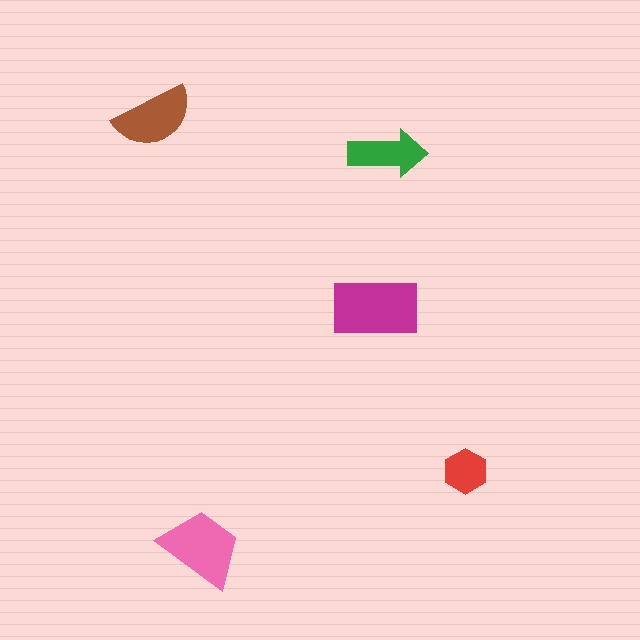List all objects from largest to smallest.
The magenta rectangle, the pink trapezoid, the brown semicircle, the green arrow, the red hexagon.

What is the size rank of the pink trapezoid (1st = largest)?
2nd.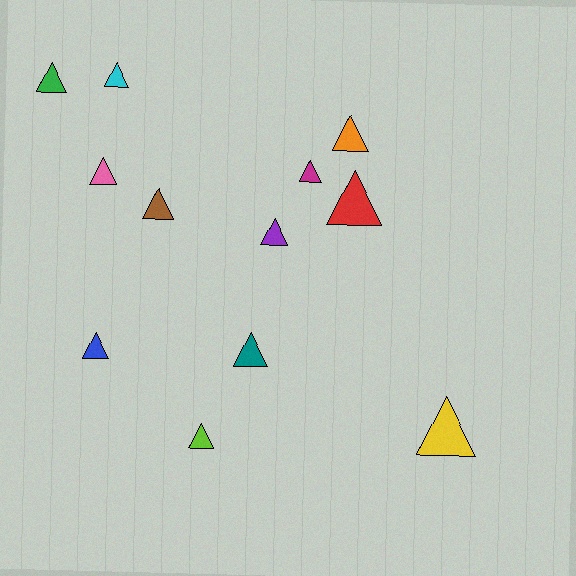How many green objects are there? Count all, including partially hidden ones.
There is 1 green object.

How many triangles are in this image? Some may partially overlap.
There are 12 triangles.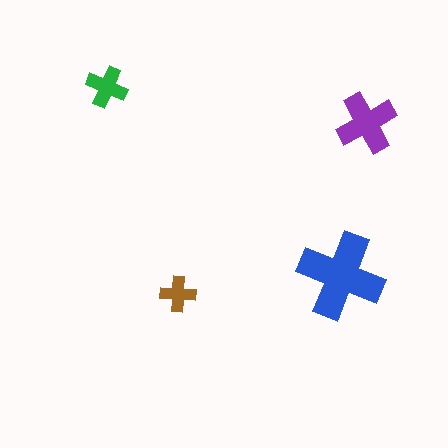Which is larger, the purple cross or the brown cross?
The purple one.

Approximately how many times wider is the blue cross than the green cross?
About 2 times wider.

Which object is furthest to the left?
The green cross is leftmost.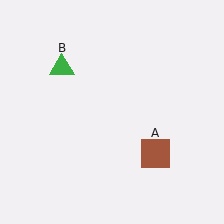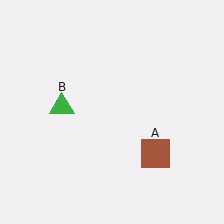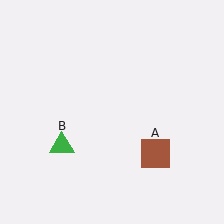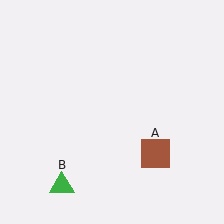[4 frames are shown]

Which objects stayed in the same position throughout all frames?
Brown square (object A) remained stationary.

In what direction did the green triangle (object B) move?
The green triangle (object B) moved down.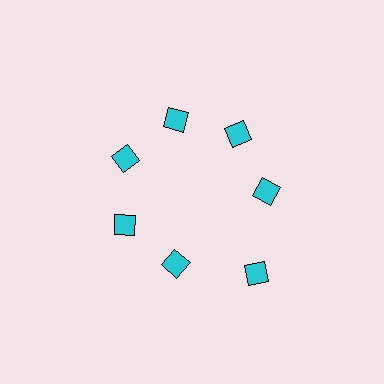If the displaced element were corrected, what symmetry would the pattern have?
It would have 7-fold rotational symmetry — the pattern would map onto itself every 51 degrees.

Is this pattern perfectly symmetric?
No. The 7 cyan diamonds are arranged in a ring, but one element near the 5 o'clock position is pushed outward from the center, breaking the 7-fold rotational symmetry.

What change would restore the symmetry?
The symmetry would be restored by moving it inward, back onto the ring so that all 7 diamonds sit at equal angles and equal distance from the center.